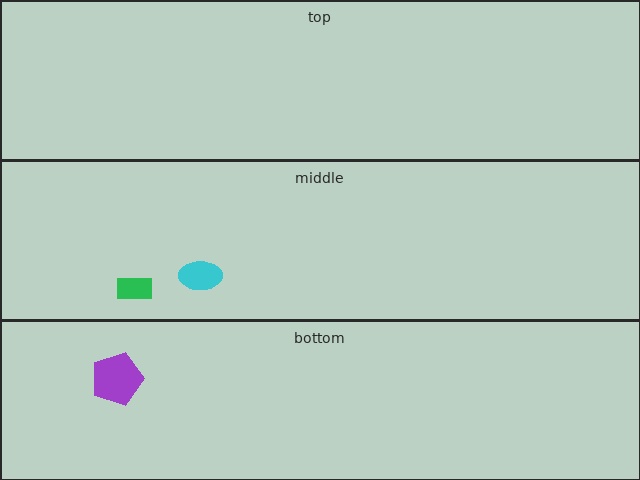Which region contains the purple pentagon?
The bottom region.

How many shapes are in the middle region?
2.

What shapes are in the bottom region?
The purple pentagon.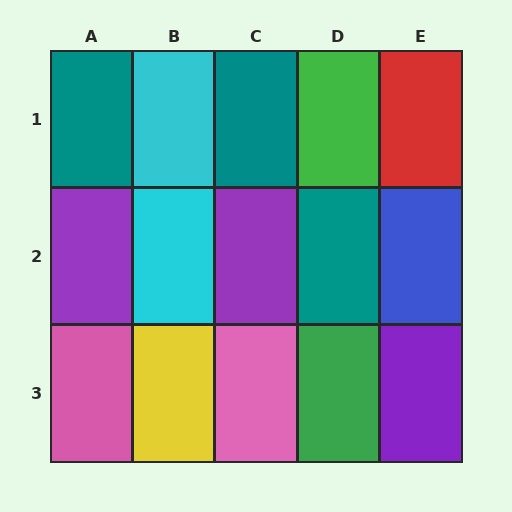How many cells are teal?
3 cells are teal.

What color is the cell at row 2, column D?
Teal.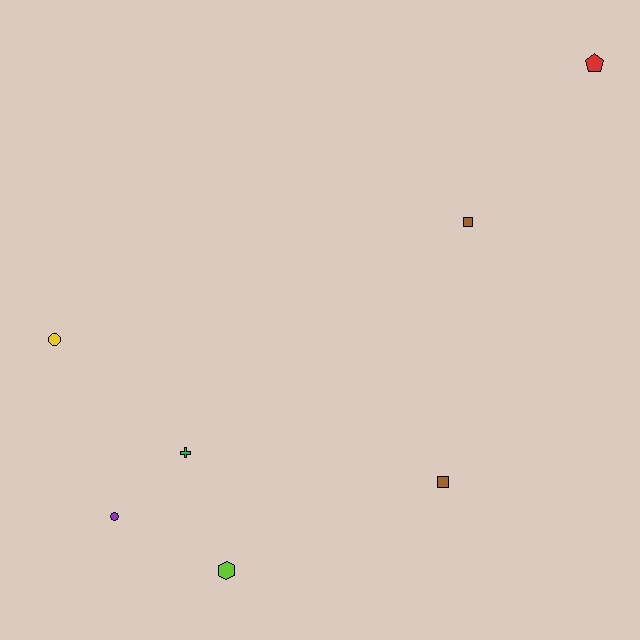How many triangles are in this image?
There are no triangles.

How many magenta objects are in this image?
There are no magenta objects.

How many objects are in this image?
There are 7 objects.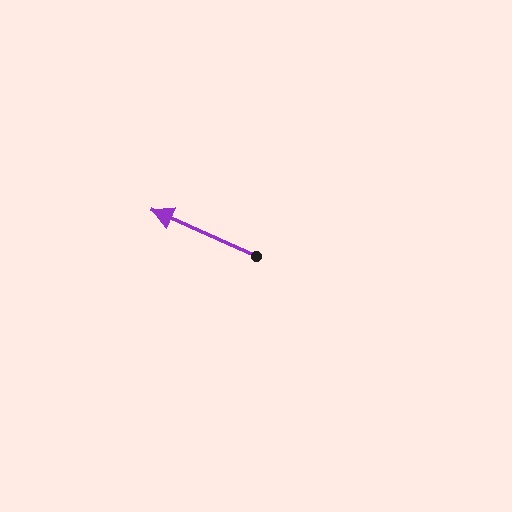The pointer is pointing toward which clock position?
Roughly 10 o'clock.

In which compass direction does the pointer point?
Northwest.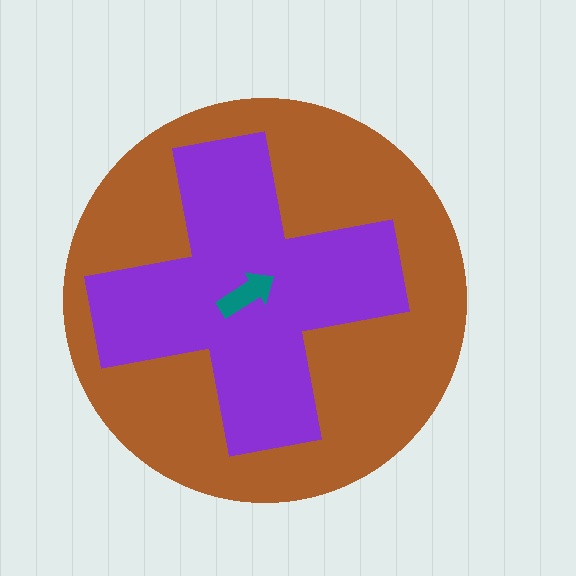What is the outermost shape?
The brown circle.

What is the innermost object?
The teal arrow.